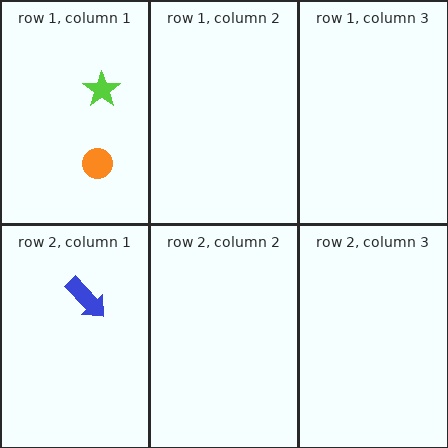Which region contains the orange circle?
The row 1, column 1 region.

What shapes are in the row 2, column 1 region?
The blue arrow.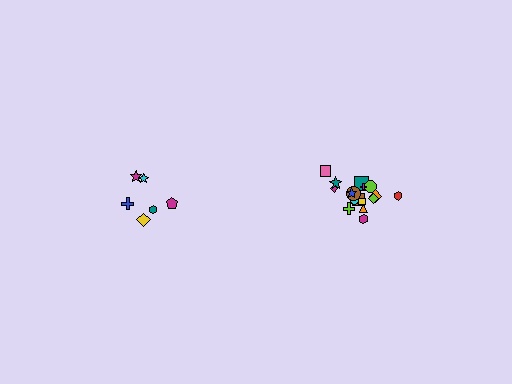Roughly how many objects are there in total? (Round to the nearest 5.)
Roughly 25 objects in total.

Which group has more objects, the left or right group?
The right group.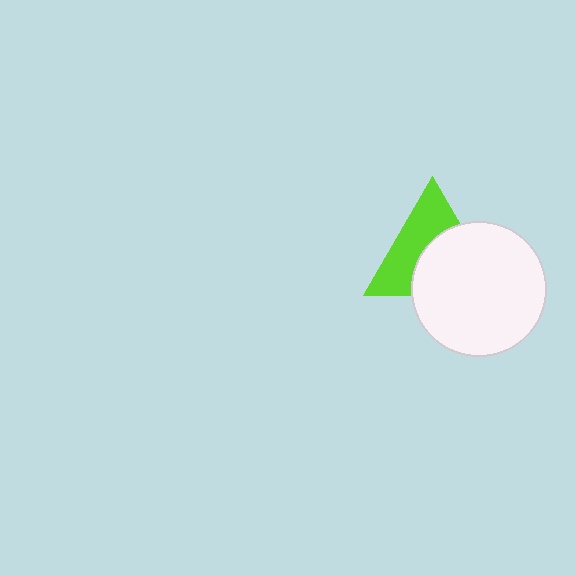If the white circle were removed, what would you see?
You would see the complete lime triangle.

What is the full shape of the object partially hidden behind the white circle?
The partially hidden object is a lime triangle.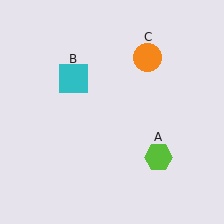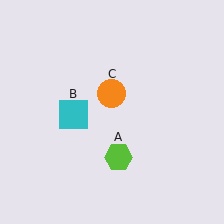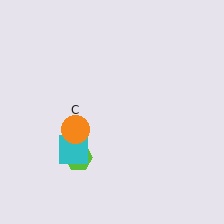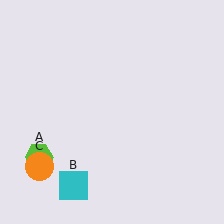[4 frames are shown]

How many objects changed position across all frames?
3 objects changed position: lime hexagon (object A), cyan square (object B), orange circle (object C).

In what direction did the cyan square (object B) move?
The cyan square (object B) moved down.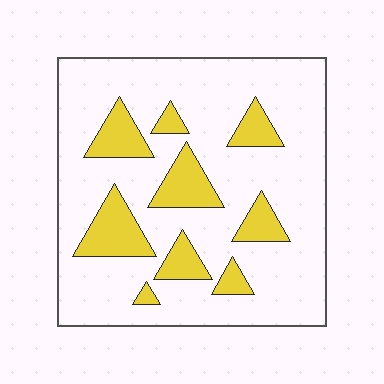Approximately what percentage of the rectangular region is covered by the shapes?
Approximately 20%.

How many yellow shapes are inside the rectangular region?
9.